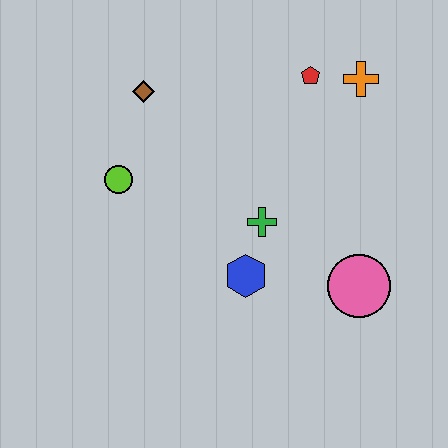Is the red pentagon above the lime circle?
Yes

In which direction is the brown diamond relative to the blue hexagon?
The brown diamond is above the blue hexagon.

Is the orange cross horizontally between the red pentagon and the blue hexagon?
No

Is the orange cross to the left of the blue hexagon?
No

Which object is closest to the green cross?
The blue hexagon is closest to the green cross.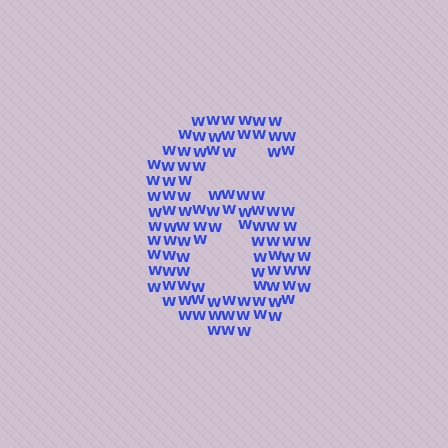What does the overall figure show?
The overall figure shows the digit 6.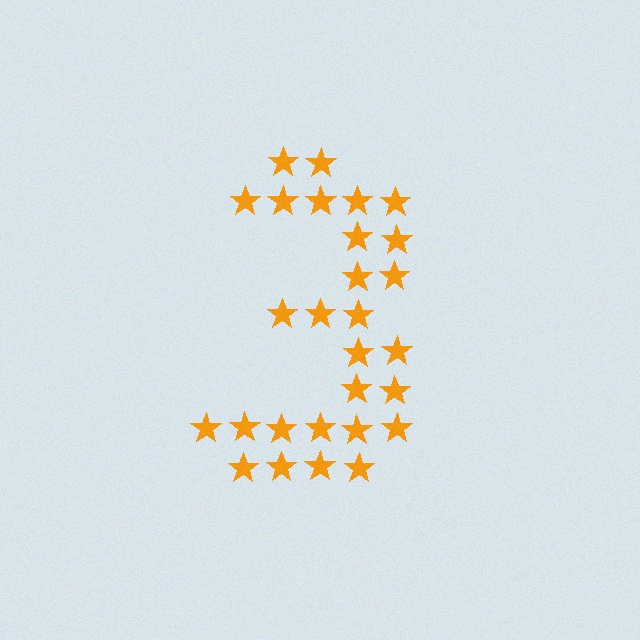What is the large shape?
The large shape is the digit 3.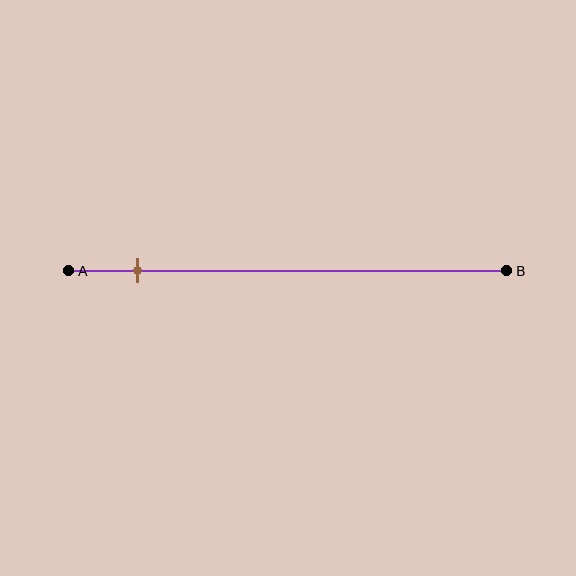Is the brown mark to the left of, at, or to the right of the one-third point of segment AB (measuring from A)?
The brown mark is to the left of the one-third point of segment AB.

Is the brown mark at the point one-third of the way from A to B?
No, the mark is at about 15% from A, not at the 33% one-third point.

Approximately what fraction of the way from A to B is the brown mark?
The brown mark is approximately 15% of the way from A to B.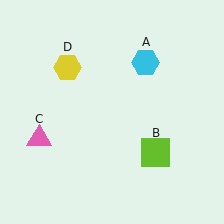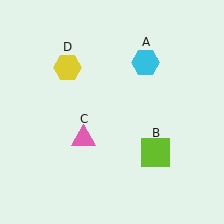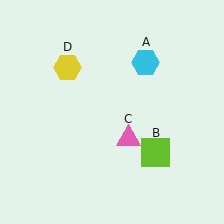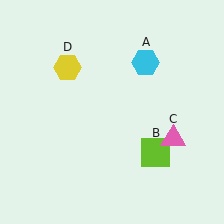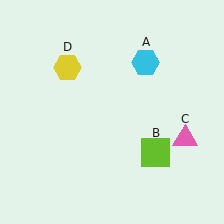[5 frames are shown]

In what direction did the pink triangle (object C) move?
The pink triangle (object C) moved right.